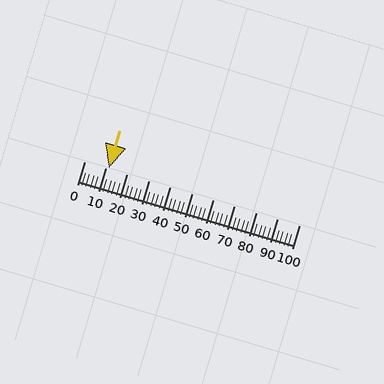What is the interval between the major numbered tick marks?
The major tick marks are spaced 10 units apart.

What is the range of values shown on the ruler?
The ruler shows values from 0 to 100.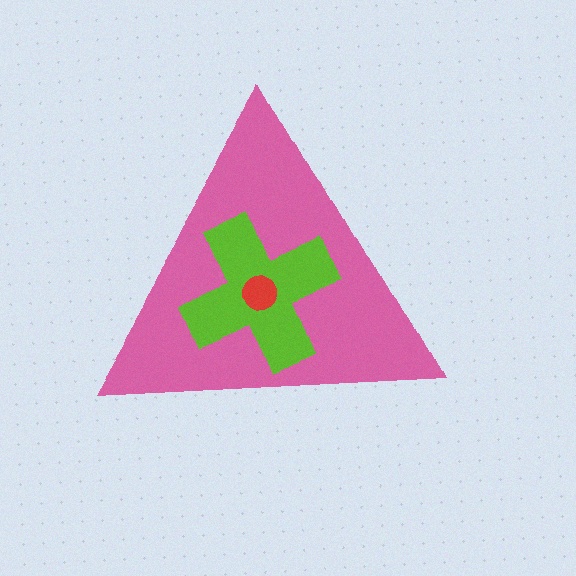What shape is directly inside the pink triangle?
The lime cross.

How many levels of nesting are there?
3.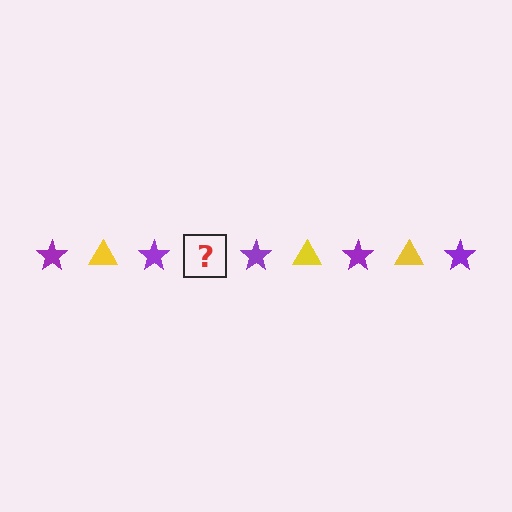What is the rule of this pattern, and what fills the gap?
The rule is that the pattern alternates between purple star and yellow triangle. The gap should be filled with a yellow triangle.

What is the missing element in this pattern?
The missing element is a yellow triangle.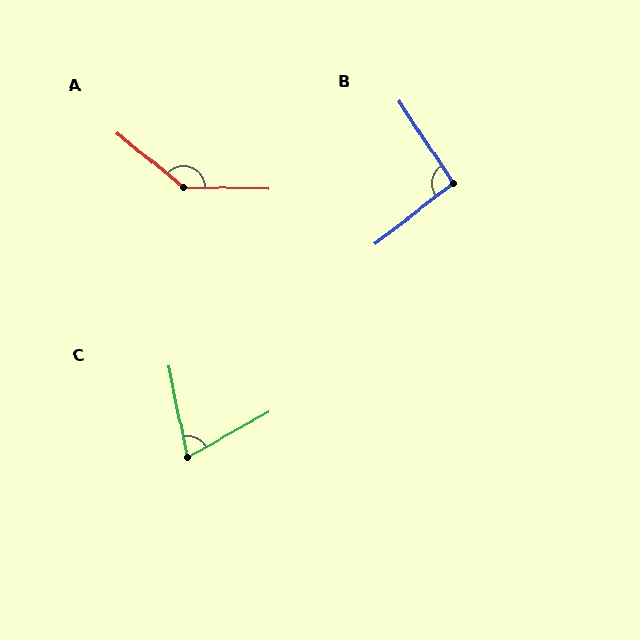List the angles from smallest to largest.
C (73°), B (94°), A (141°).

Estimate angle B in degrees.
Approximately 94 degrees.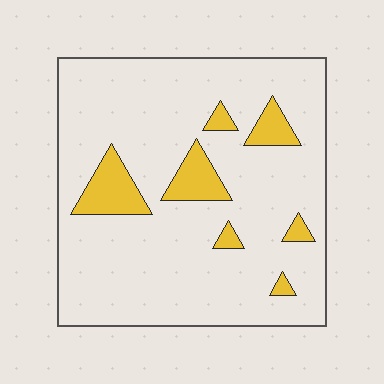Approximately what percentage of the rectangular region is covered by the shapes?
Approximately 10%.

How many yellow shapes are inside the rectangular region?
7.